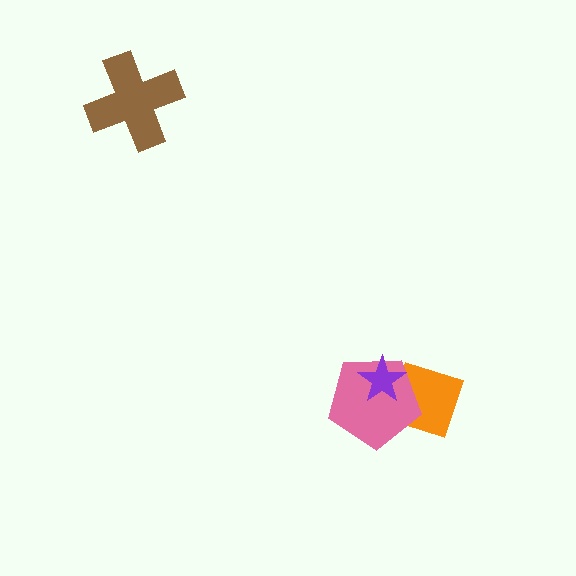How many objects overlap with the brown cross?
0 objects overlap with the brown cross.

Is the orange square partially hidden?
Yes, it is partially covered by another shape.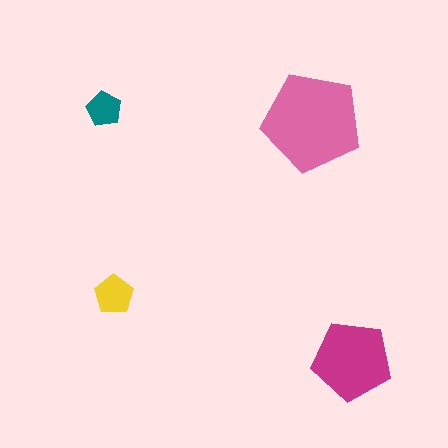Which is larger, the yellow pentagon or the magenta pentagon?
The magenta one.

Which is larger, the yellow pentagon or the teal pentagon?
The yellow one.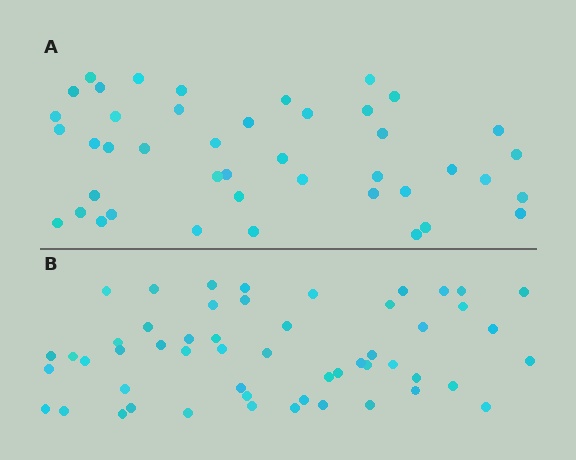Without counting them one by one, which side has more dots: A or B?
Region B (the bottom region) has more dots.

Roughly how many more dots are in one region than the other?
Region B has roughly 10 or so more dots than region A.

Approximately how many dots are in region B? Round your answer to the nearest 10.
About 50 dots. (The exact count is 53, which rounds to 50.)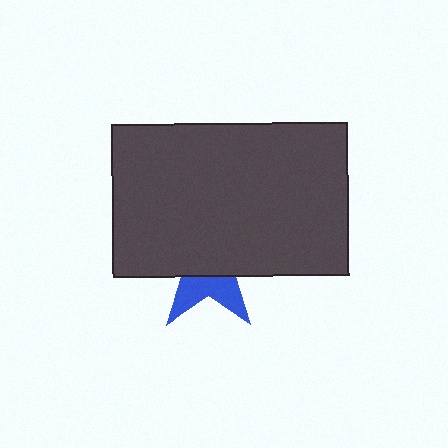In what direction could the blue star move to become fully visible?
The blue star could move down. That would shift it out from behind the dark gray rectangle entirely.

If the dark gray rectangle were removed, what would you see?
You would see the complete blue star.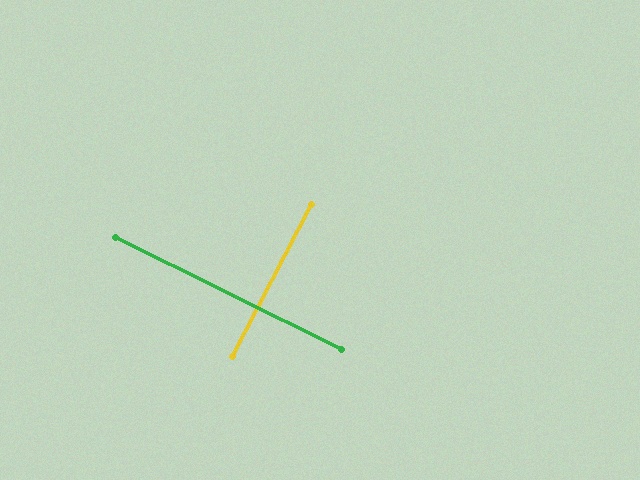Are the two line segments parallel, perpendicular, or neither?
Perpendicular — they meet at approximately 89°.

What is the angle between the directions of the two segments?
Approximately 89 degrees.